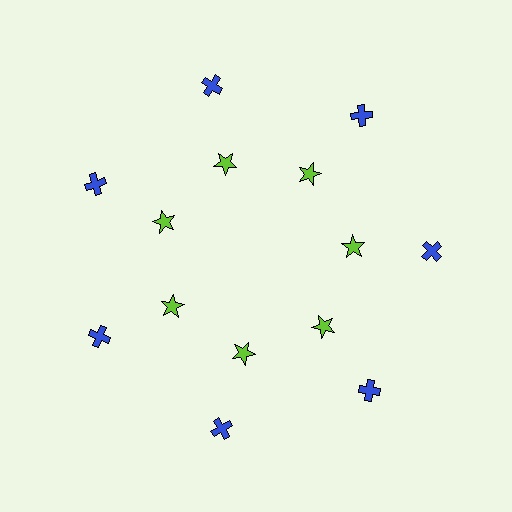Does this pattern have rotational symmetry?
Yes, this pattern has 7-fold rotational symmetry. It looks the same after rotating 51 degrees around the center.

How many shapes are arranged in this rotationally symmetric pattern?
There are 14 shapes, arranged in 7 groups of 2.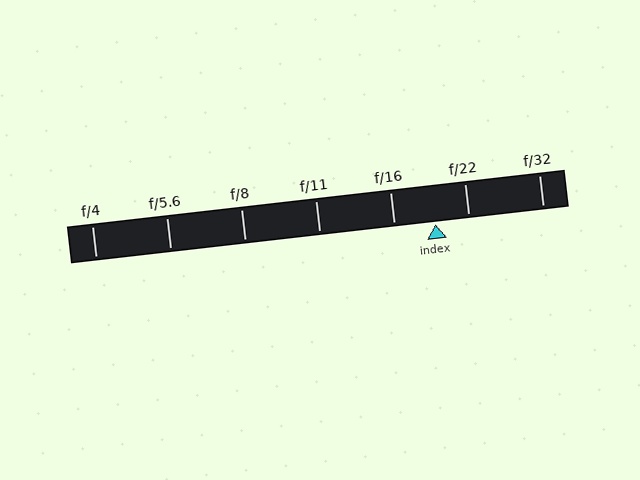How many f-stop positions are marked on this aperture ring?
There are 7 f-stop positions marked.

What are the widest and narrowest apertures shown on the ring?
The widest aperture shown is f/4 and the narrowest is f/32.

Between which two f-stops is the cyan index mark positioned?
The index mark is between f/16 and f/22.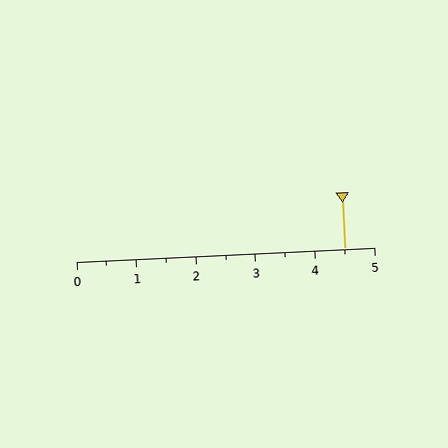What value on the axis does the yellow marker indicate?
The marker indicates approximately 4.5.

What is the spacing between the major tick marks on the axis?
The major ticks are spaced 1 apart.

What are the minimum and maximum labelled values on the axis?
The axis runs from 0 to 5.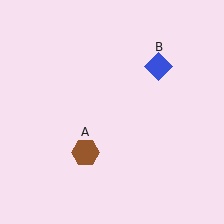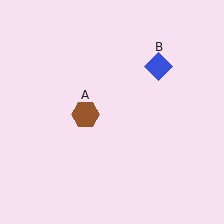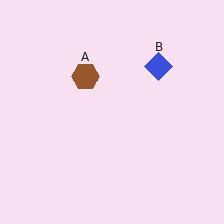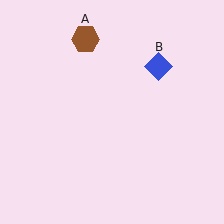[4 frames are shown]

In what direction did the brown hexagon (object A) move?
The brown hexagon (object A) moved up.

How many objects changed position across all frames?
1 object changed position: brown hexagon (object A).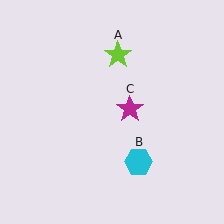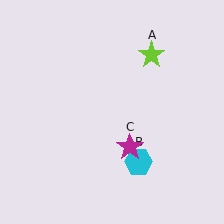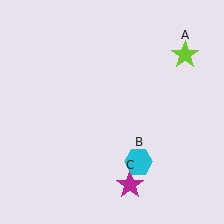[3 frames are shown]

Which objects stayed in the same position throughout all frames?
Cyan hexagon (object B) remained stationary.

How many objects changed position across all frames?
2 objects changed position: lime star (object A), magenta star (object C).